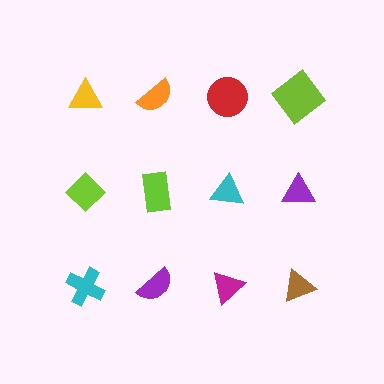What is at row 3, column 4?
A brown triangle.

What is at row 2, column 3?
A cyan triangle.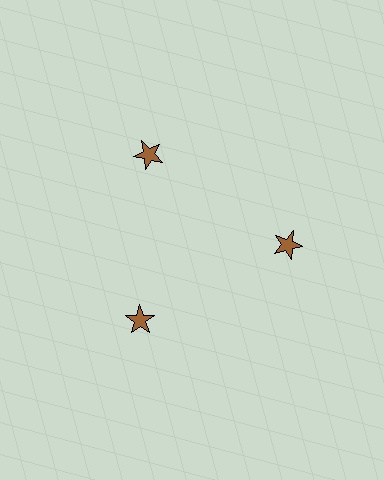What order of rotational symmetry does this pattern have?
This pattern has 3-fold rotational symmetry.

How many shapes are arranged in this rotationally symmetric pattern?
There are 3 shapes, arranged in 3 groups of 1.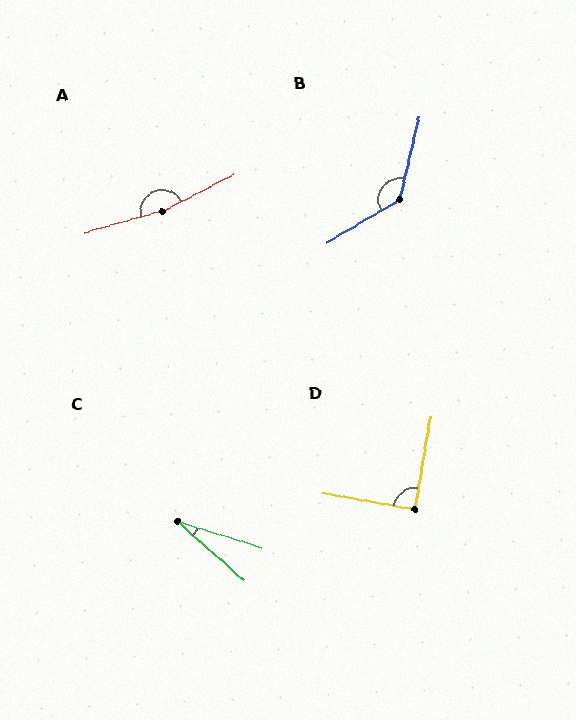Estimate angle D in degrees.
Approximately 90 degrees.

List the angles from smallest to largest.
C (24°), D (90°), B (134°), A (169°).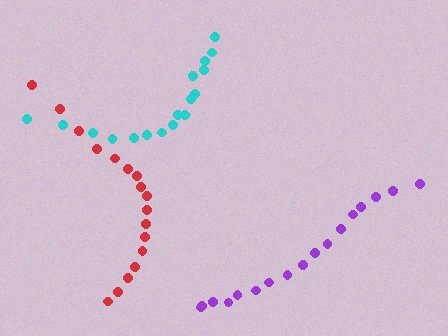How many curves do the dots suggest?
There are 3 distinct paths.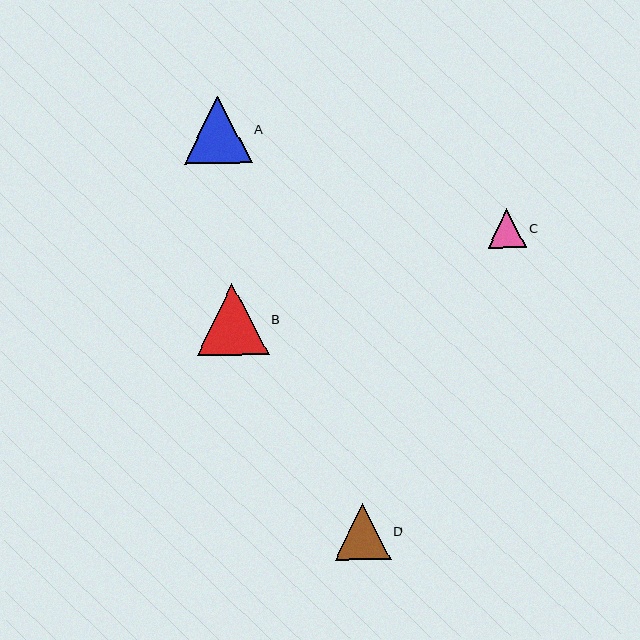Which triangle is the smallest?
Triangle C is the smallest with a size of approximately 39 pixels.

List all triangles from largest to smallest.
From largest to smallest: B, A, D, C.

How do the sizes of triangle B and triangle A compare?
Triangle B and triangle A are approximately the same size.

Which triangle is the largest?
Triangle B is the largest with a size of approximately 72 pixels.